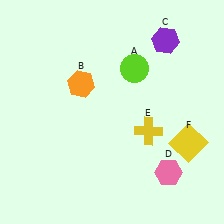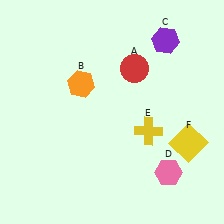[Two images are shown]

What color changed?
The circle (A) changed from lime in Image 1 to red in Image 2.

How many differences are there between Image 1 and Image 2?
There is 1 difference between the two images.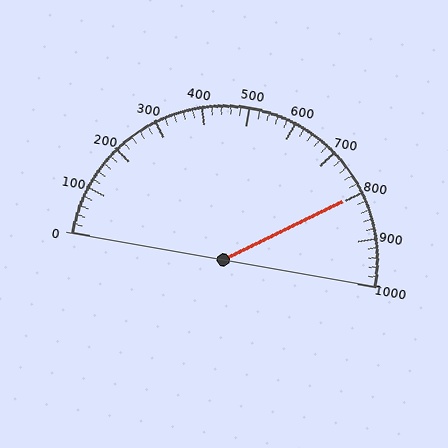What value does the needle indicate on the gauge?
The needle indicates approximately 800.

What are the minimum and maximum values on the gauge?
The gauge ranges from 0 to 1000.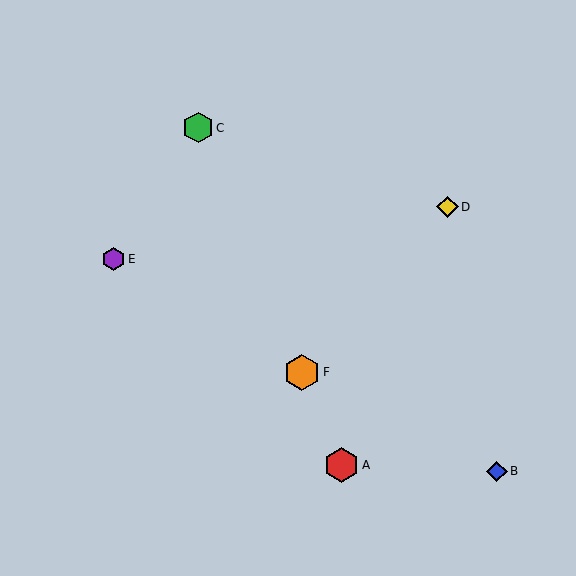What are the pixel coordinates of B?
Object B is at (497, 471).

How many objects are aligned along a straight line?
3 objects (A, C, F) are aligned along a straight line.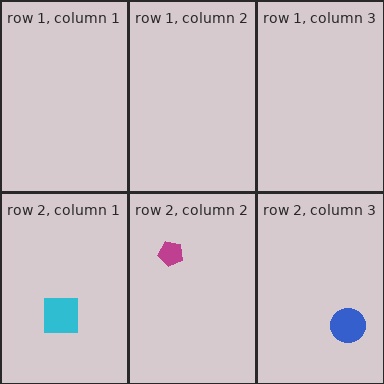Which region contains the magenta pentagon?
The row 2, column 2 region.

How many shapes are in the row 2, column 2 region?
1.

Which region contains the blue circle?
The row 2, column 3 region.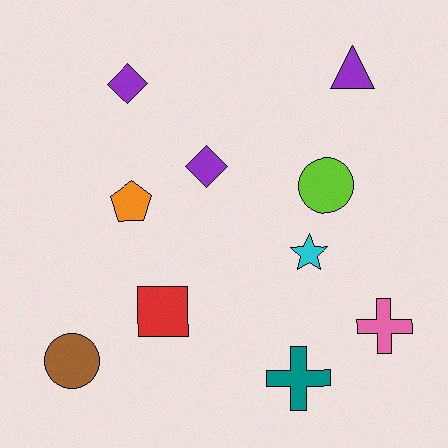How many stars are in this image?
There is 1 star.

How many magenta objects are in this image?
There are no magenta objects.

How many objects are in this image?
There are 10 objects.